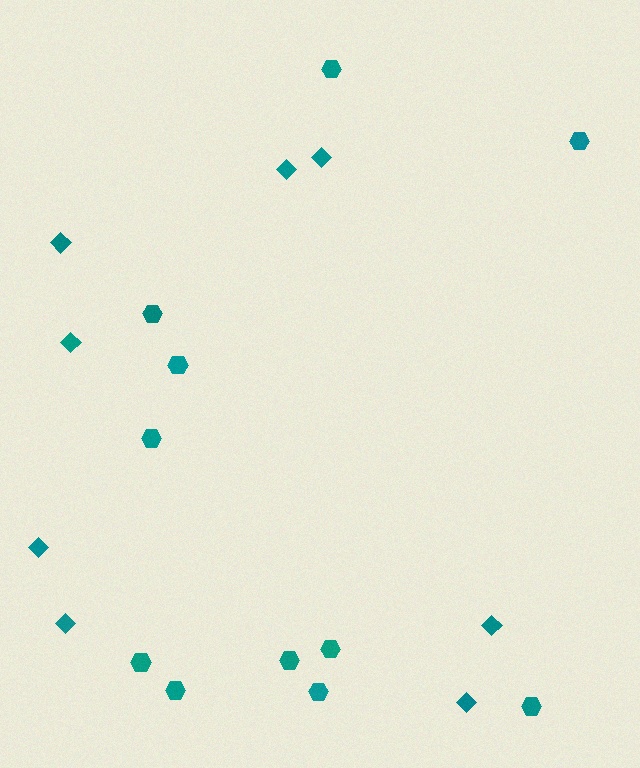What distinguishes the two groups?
There are 2 groups: one group of hexagons (11) and one group of diamonds (8).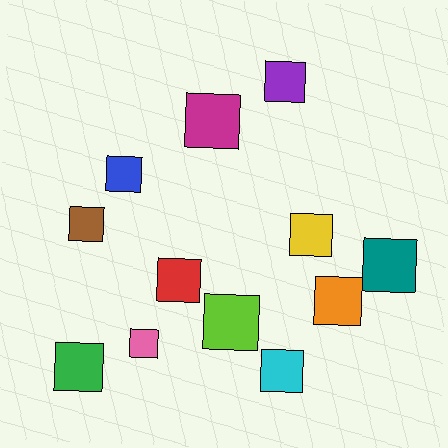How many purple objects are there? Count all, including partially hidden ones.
There is 1 purple object.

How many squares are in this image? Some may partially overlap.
There are 12 squares.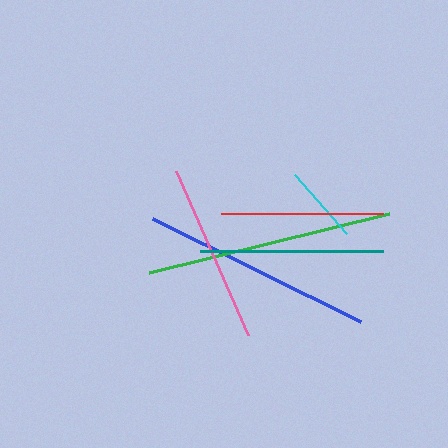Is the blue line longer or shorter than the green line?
The green line is longer than the blue line.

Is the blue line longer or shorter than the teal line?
The blue line is longer than the teal line.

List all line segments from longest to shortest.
From longest to shortest: green, blue, teal, pink, red, cyan.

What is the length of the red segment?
The red segment is approximately 163 pixels long.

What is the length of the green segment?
The green segment is approximately 247 pixels long.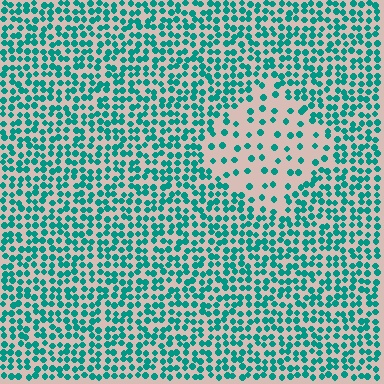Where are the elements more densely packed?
The elements are more densely packed outside the diamond boundary.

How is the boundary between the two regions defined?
The boundary is defined by a change in element density (approximately 2.6x ratio). All elements are the same color, size, and shape.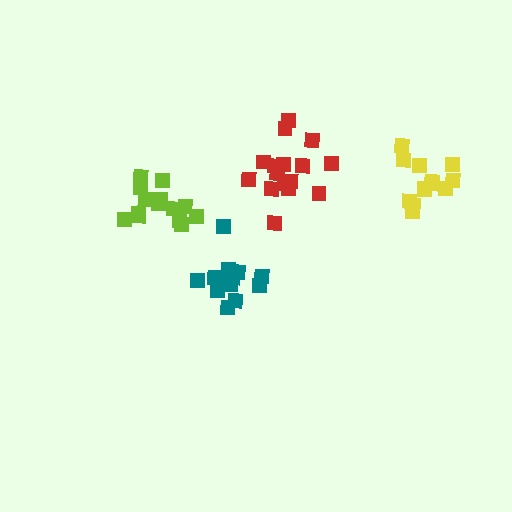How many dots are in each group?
Group 1: 15 dots, Group 2: 13 dots, Group 3: 13 dots, Group 4: 16 dots (57 total).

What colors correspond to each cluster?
The clusters are colored: lime, yellow, teal, red.